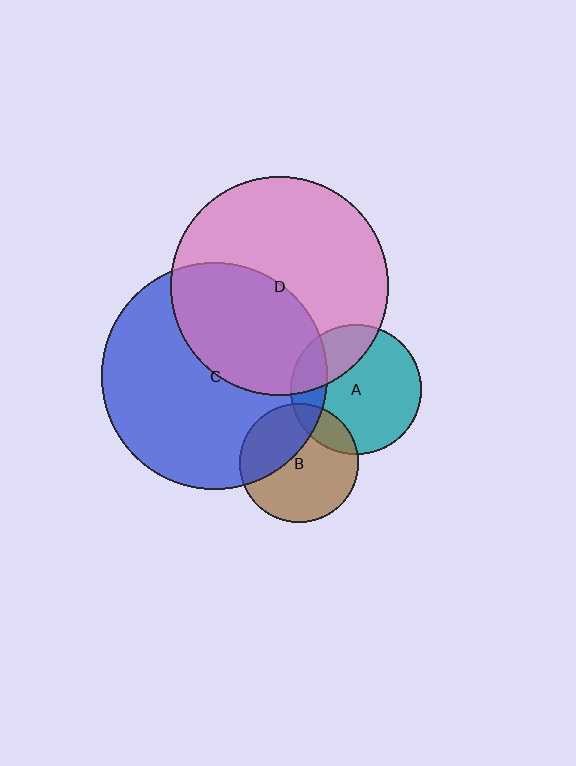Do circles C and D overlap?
Yes.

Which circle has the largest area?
Circle C (blue).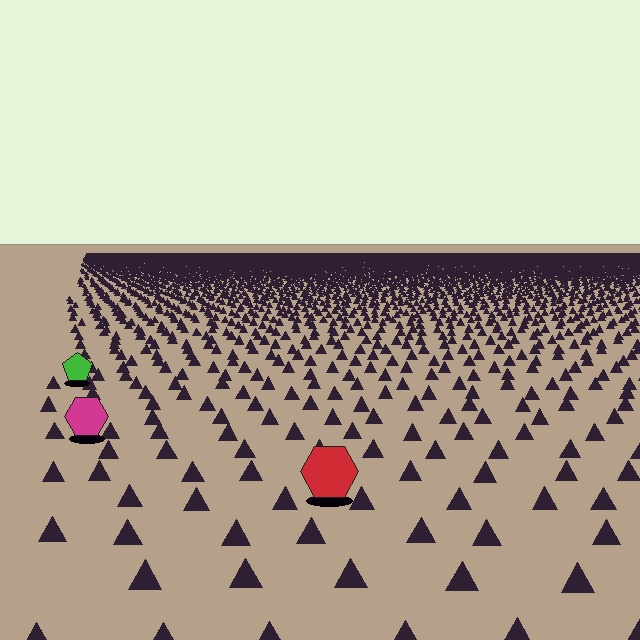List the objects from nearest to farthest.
From nearest to farthest: the red hexagon, the magenta hexagon, the green pentagon.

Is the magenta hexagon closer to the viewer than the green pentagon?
Yes. The magenta hexagon is closer — you can tell from the texture gradient: the ground texture is coarser near it.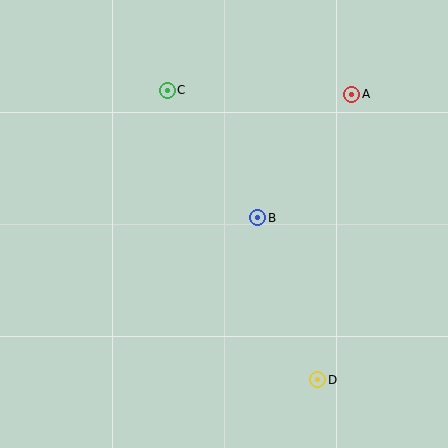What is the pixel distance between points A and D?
The distance between A and D is 287 pixels.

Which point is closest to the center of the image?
Point B at (258, 218) is closest to the center.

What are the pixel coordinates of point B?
Point B is at (258, 218).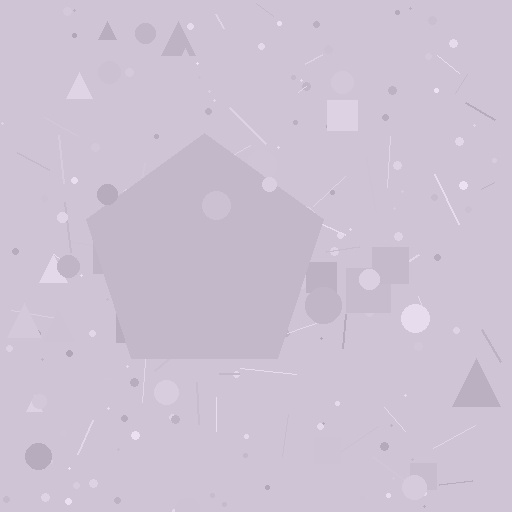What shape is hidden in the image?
A pentagon is hidden in the image.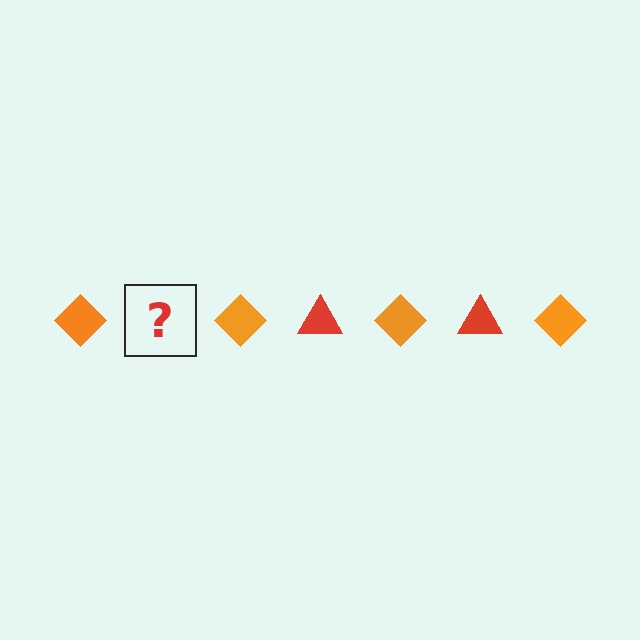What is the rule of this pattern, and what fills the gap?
The rule is that the pattern alternates between orange diamond and red triangle. The gap should be filled with a red triangle.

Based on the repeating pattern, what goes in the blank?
The blank should be a red triangle.